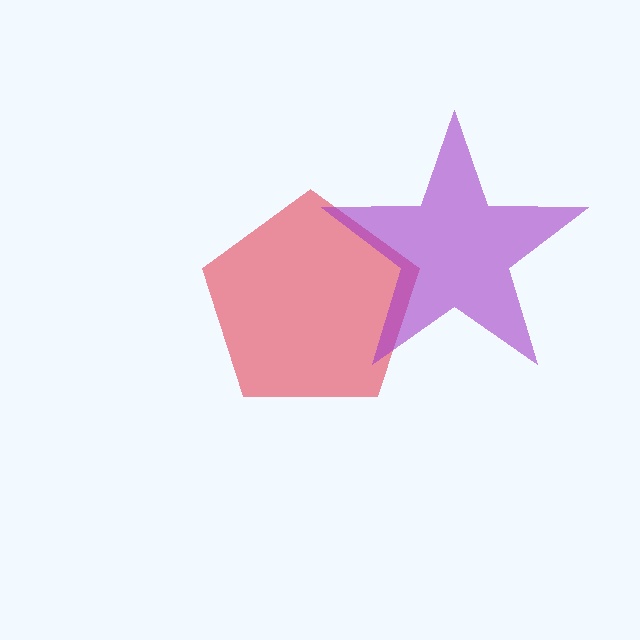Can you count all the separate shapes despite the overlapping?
Yes, there are 2 separate shapes.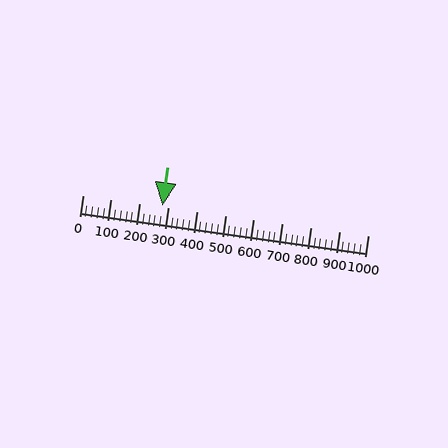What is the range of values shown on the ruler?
The ruler shows values from 0 to 1000.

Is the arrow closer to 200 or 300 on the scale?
The arrow is closer to 300.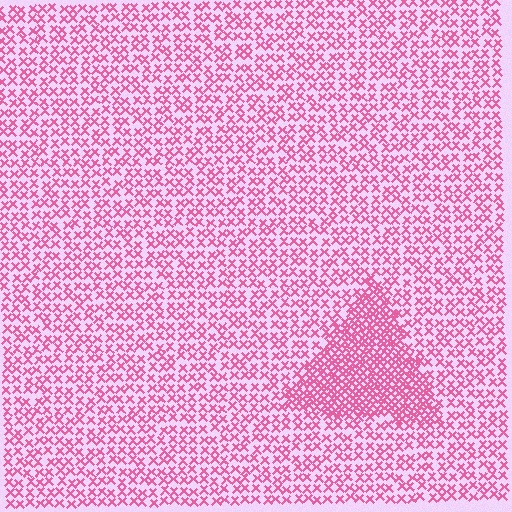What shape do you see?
I see a triangle.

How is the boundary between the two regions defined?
The boundary is defined by a change in element density (approximately 2.1x ratio). All elements are the same color, size, and shape.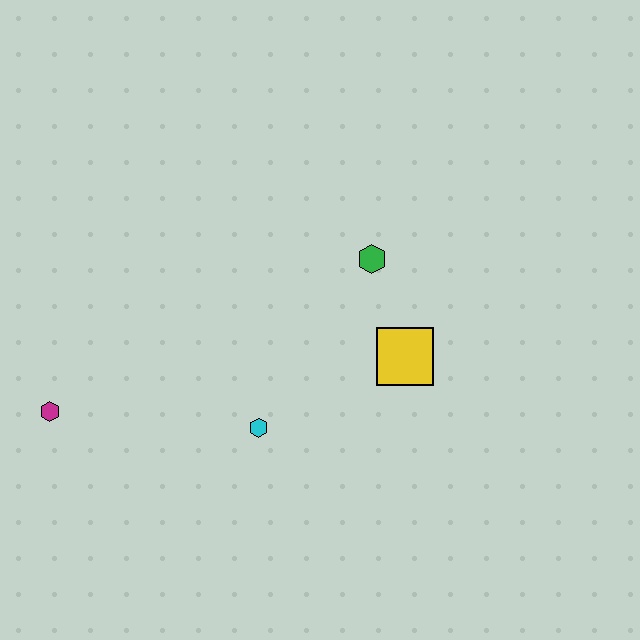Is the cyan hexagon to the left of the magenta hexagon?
No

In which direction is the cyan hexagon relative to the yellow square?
The cyan hexagon is to the left of the yellow square.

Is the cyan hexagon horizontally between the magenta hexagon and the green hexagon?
Yes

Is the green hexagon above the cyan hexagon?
Yes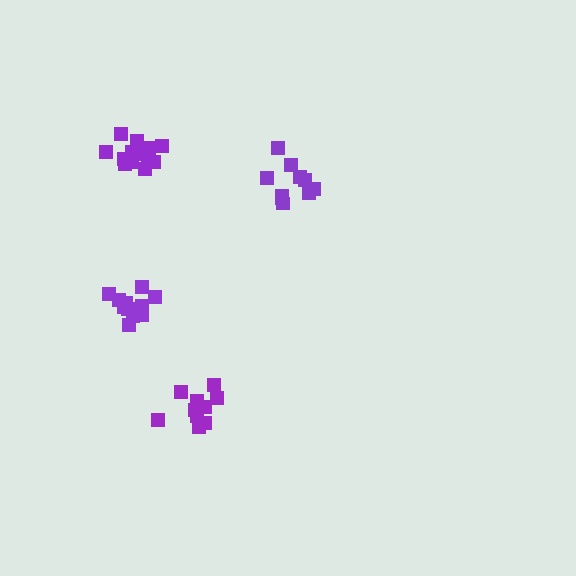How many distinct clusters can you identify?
There are 4 distinct clusters.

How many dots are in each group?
Group 1: 11 dots, Group 2: 10 dots, Group 3: 10 dots, Group 4: 14 dots (45 total).